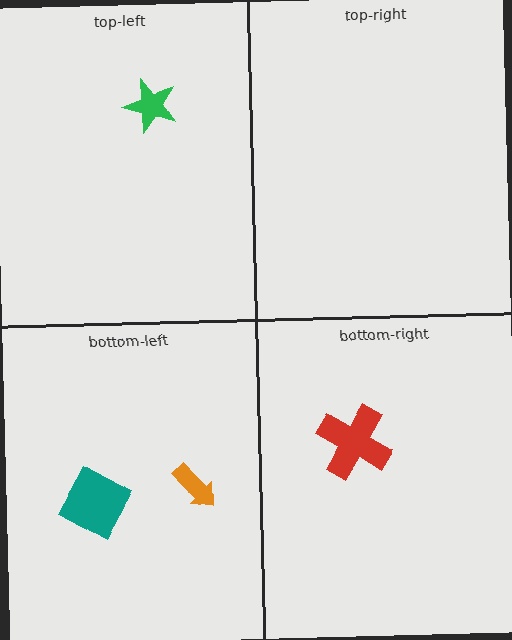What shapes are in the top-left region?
The green star.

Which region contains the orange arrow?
The bottom-left region.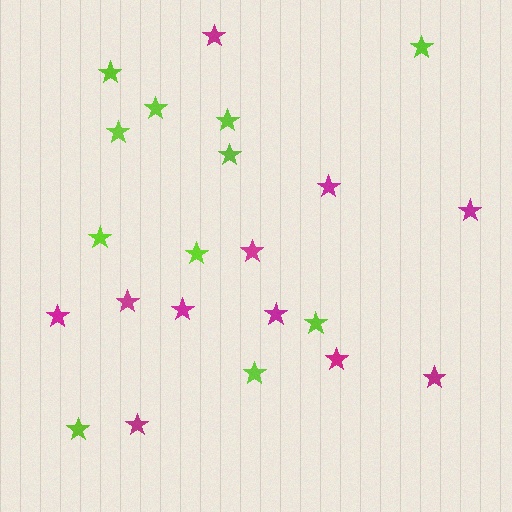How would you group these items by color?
There are 2 groups: one group of lime stars (11) and one group of magenta stars (11).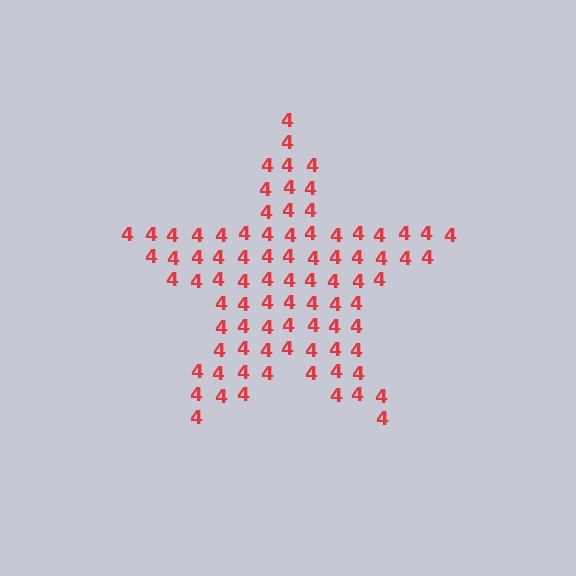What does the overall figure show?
The overall figure shows a star.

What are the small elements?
The small elements are digit 4's.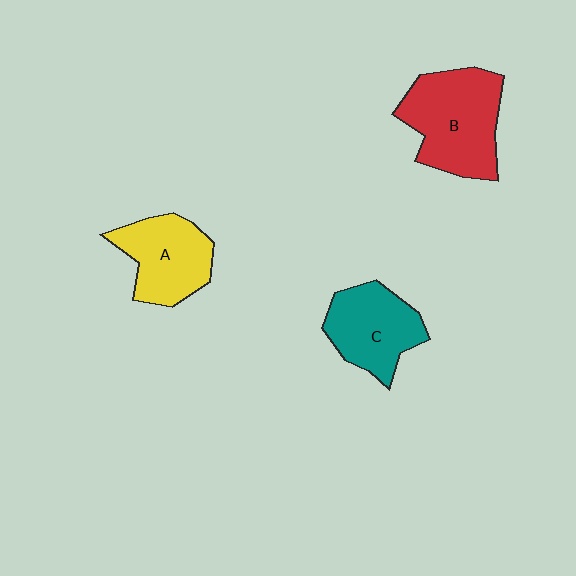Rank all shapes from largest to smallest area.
From largest to smallest: B (red), C (teal), A (yellow).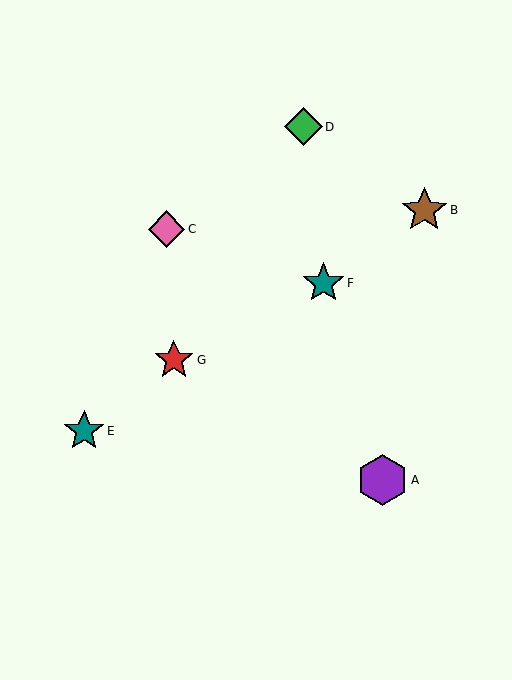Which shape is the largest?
The purple hexagon (labeled A) is the largest.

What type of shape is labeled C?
Shape C is a pink diamond.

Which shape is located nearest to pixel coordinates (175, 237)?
The pink diamond (labeled C) at (166, 229) is nearest to that location.